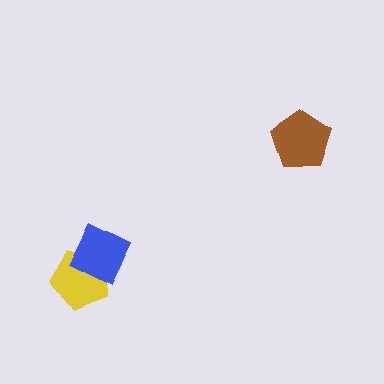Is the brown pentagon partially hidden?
No, no other shape covers it.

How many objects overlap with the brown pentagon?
0 objects overlap with the brown pentagon.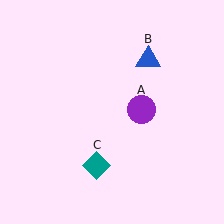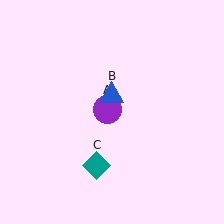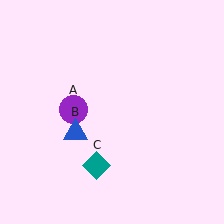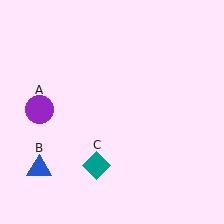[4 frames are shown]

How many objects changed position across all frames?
2 objects changed position: purple circle (object A), blue triangle (object B).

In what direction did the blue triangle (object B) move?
The blue triangle (object B) moved down and to the left.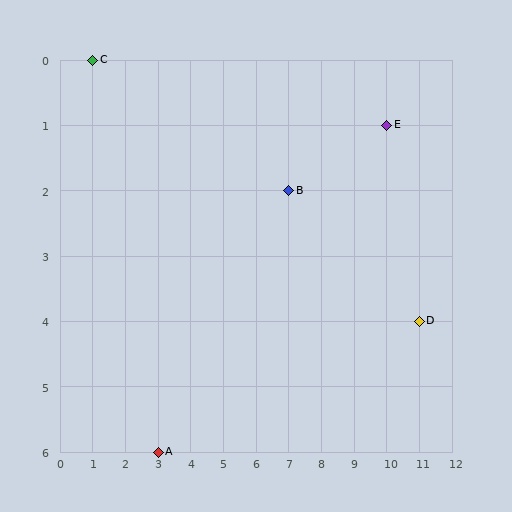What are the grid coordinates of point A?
Point A is at grid coordinates (3, 6).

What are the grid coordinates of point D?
Point D is at grid coordinates (11, 4).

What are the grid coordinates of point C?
Point C is at grid coordinates (1, 0).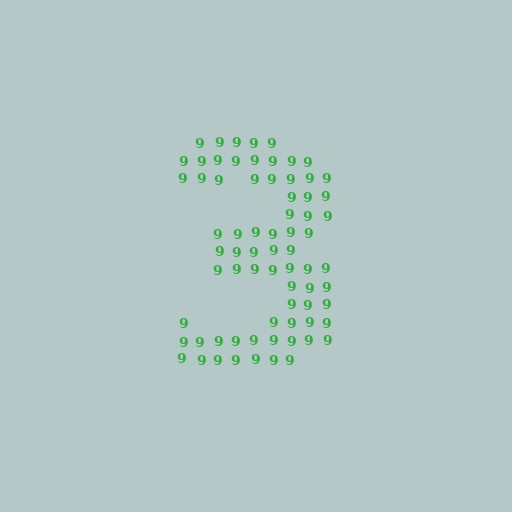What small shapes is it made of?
It is made of small digit 9's.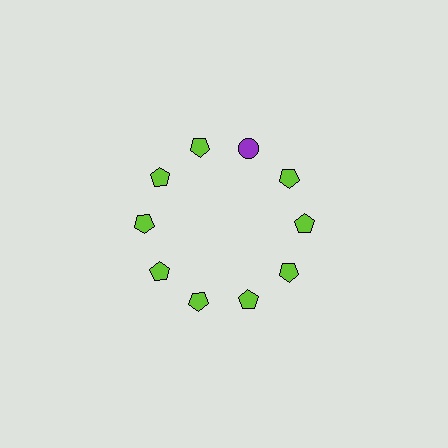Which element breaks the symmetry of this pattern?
The purple circle at roughly the 1 o'clock position breaks the symmetry. All other shapes are lime pentagons.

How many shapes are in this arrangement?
There are 10 shapes arranged in a ring pattern.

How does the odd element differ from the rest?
It differs in both color (purple instead of lime) and shape (circle instead of pentagon).